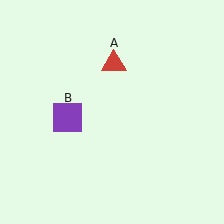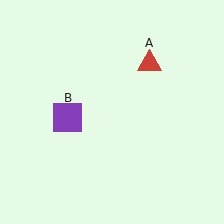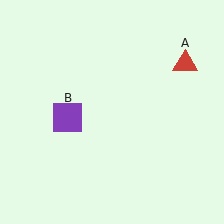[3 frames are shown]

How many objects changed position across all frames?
1 object changed position: red triangle (object A).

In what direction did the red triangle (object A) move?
The red triangle (object A) moved right.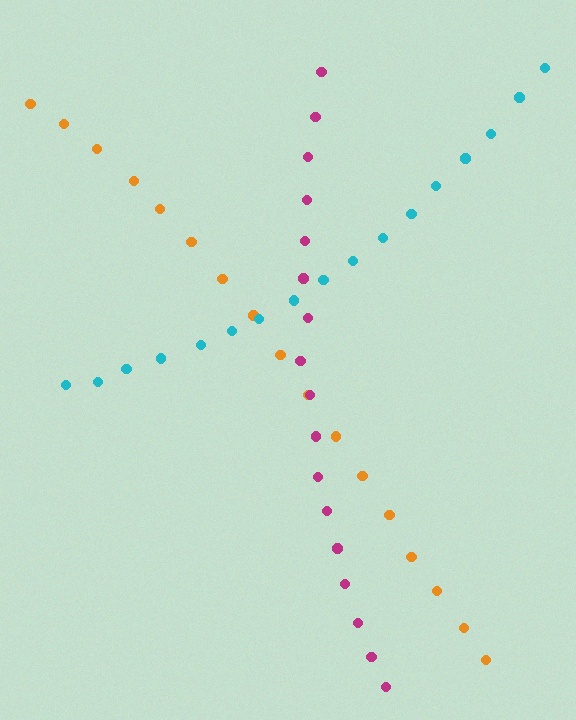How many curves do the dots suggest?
There are 3 distinct paths.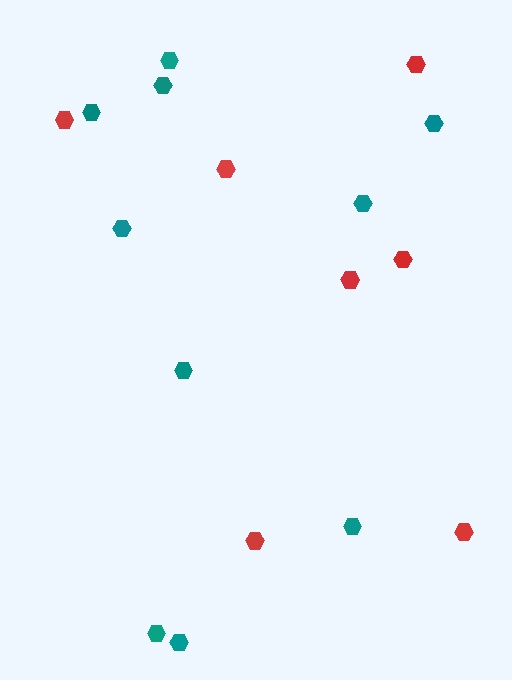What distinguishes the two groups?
There are 2 groups: one group of teal hexagons (10) and one group of red hexagons (7).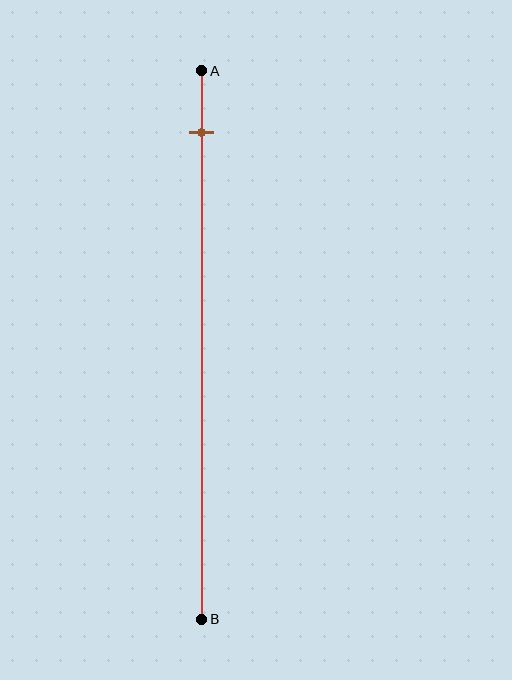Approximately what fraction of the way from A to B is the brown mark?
The brown mark is approximately 10% of the way from A to B.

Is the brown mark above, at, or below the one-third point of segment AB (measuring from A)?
The brown mark is above the one-third point of segment AB.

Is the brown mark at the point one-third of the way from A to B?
No, the mark is at about 10% from A, not at the 33% one-third point.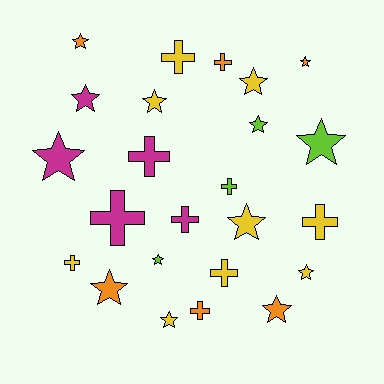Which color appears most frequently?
Yellow, with 9 objects.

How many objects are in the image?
There are 24 objects.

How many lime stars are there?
There are 3 lime stars.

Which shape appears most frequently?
Star, with 14 objects.